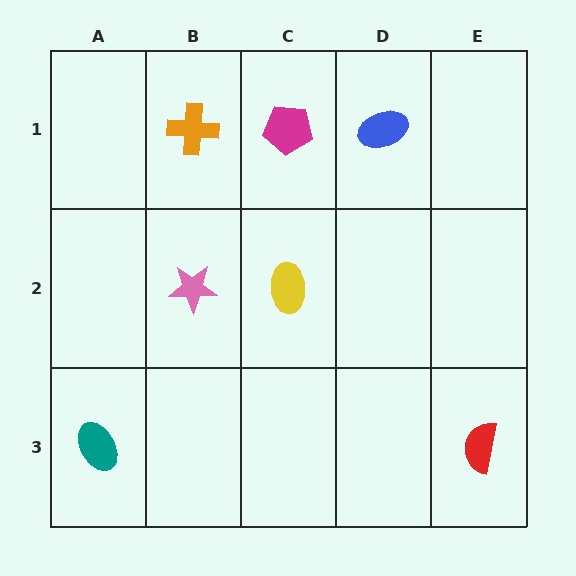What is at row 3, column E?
A red semicircle.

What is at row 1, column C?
A magenta pentagon.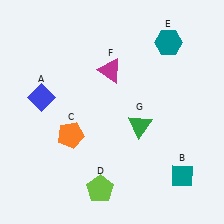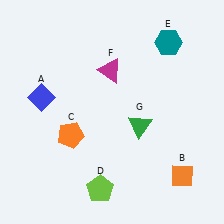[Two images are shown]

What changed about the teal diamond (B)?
In Image 1, B is teal. In Image 2, it changed to orange.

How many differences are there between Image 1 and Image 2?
There is 1 difference between the two images.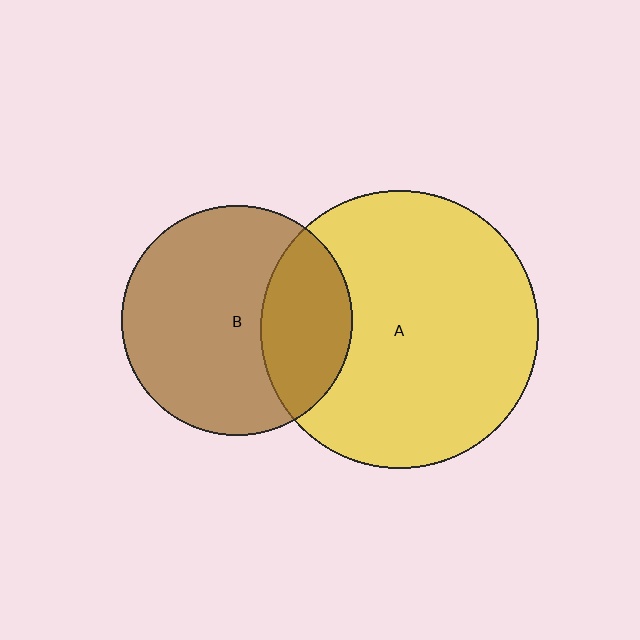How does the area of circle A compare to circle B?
Approximately 1.5 times.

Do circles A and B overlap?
Yes.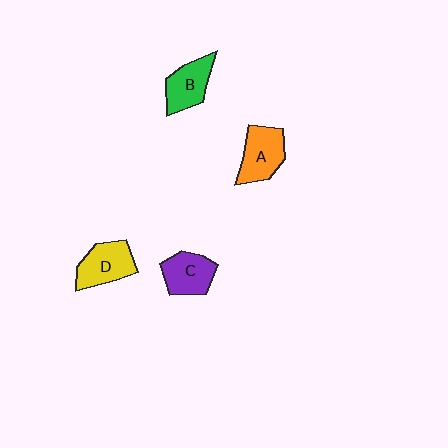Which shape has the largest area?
Shape A (orange).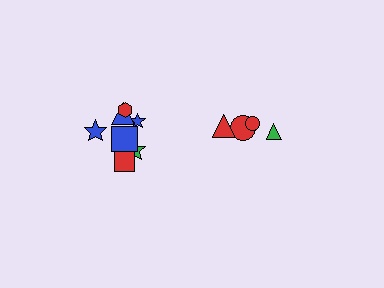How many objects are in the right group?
There are 4 objects.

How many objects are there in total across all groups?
There are 11 objects.